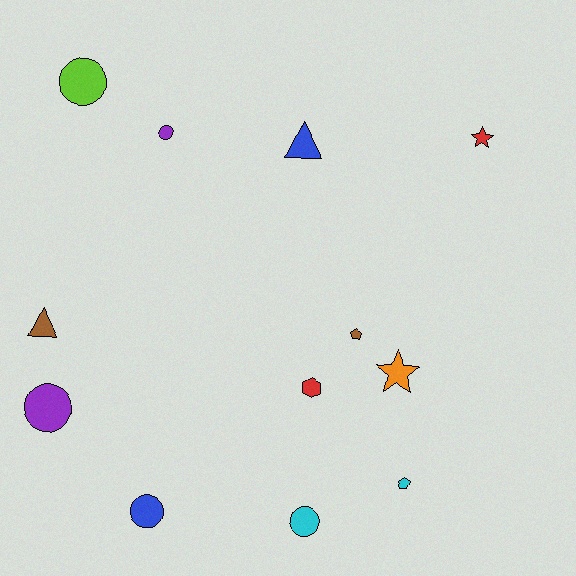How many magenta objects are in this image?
There are no magenta objects.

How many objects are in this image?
There are 12 objects.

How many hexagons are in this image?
There is 1 hexagon.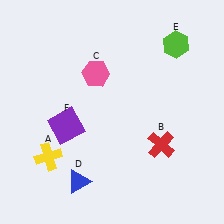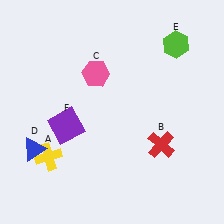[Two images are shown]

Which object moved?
The blue triangle (D) moved left.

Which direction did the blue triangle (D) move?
The blue triangle (D) moved left.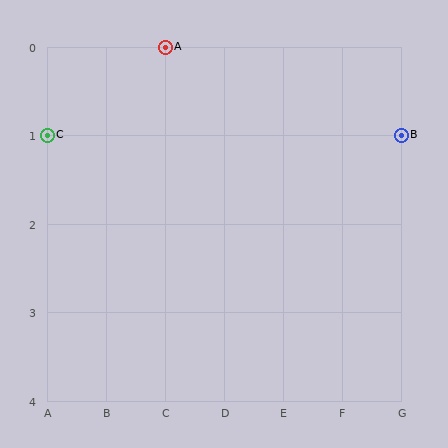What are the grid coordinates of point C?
Point C is at grid coordinates (A, 1).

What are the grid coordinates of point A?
Point A is at grid coordinates (C, 0).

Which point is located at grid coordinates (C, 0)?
Point A is at (C, 0).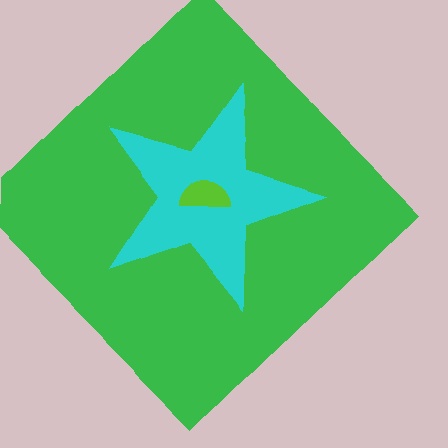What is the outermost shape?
The green diamond.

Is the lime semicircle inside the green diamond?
Yes.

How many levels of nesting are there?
3.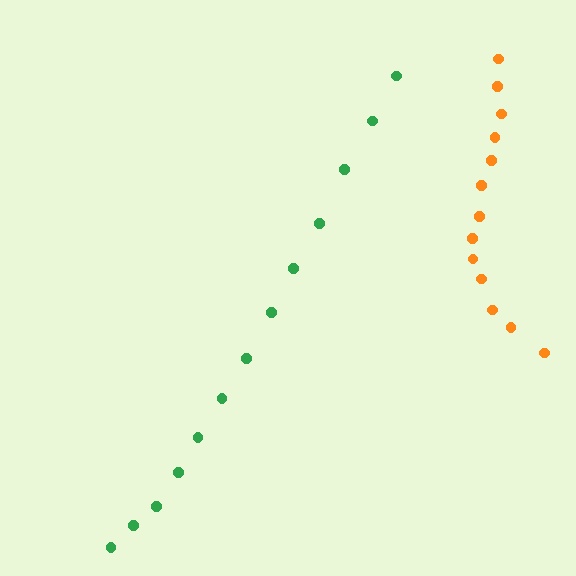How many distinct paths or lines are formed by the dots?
There are 2 distinct paths.